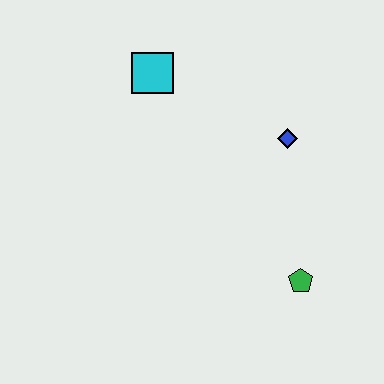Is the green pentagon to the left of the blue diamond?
No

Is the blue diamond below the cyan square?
Yes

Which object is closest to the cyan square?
The blue diamond is closest to the cyan square.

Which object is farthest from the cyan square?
The green pentagon is farthest from the cyan square.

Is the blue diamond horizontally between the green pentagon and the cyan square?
Yes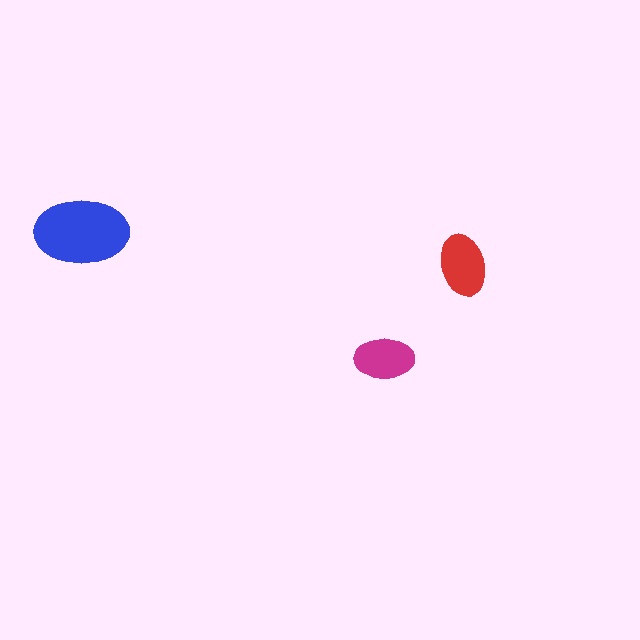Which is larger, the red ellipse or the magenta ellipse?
The red one.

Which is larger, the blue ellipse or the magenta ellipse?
The blue one.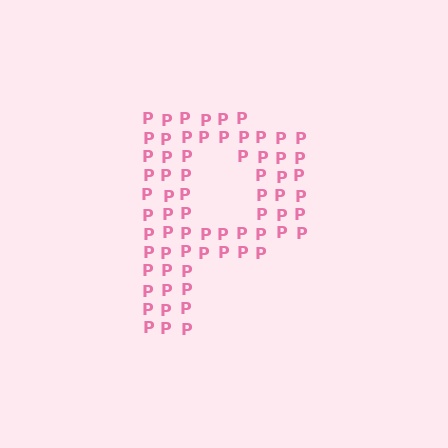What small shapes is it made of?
It is made of small letter P's.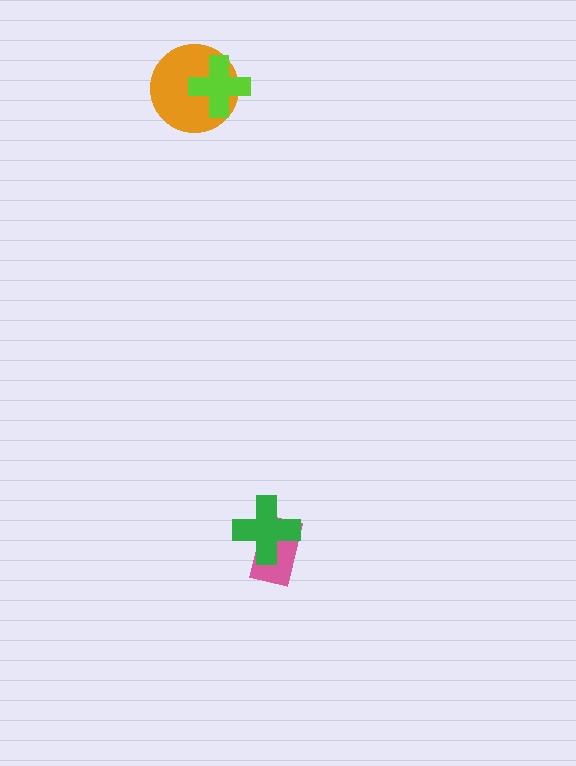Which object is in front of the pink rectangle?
The green cross is in front of the pink rectangle.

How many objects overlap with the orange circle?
1 object overlaps with the orange circle.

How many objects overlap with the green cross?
1 object overlaps with the green cross.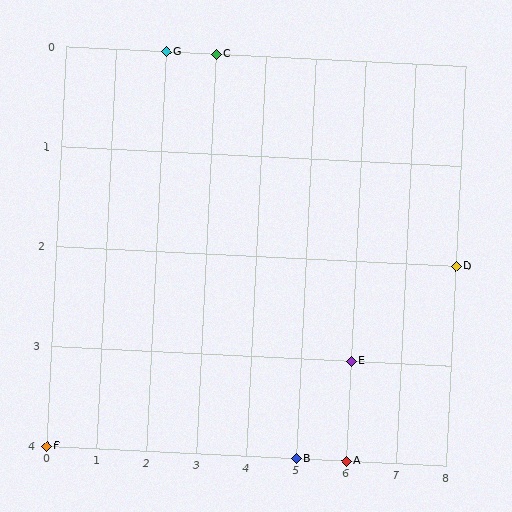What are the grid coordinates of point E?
Point E is at grid coordinates (6, 3).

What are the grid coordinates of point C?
Point C is at grid coordinates (3, 0).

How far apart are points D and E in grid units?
Points D and E are 2 columns and 1 row apart (about 2.2 grid units diagonally).